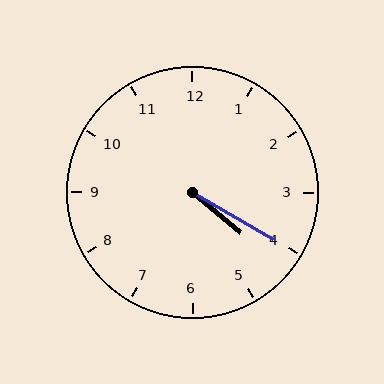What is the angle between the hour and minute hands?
Approximately 10 degrees.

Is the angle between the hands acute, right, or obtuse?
It is acute.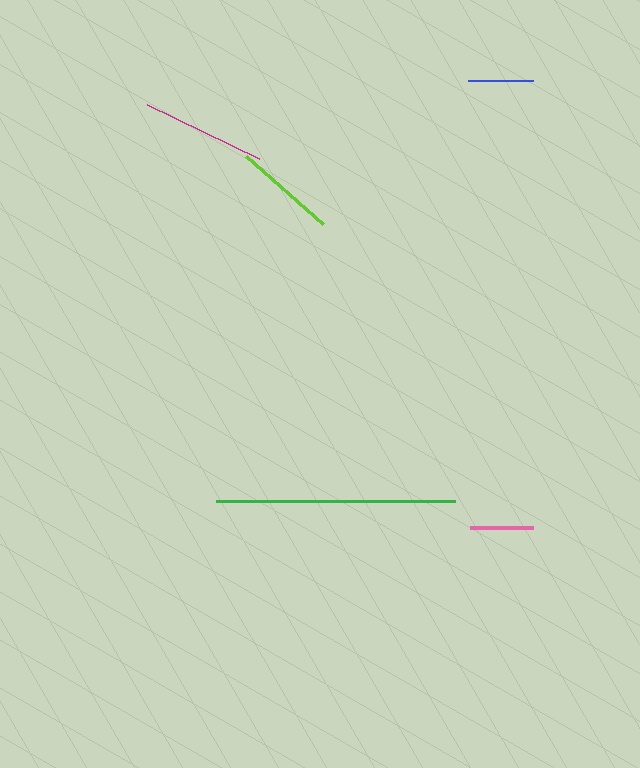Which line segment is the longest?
The green line is the longest at approximately 239 pixels.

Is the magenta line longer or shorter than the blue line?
The magenta line is longer than the blue line.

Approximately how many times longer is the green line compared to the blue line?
The green line is approximately 3.7 times the length of the blue line.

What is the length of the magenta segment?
The magenta segment is approximately 125 pixels long.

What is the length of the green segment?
The green segment is approximately 239 pixels long.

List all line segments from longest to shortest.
From longest to shortest: green, magenta, lime, blue, pink.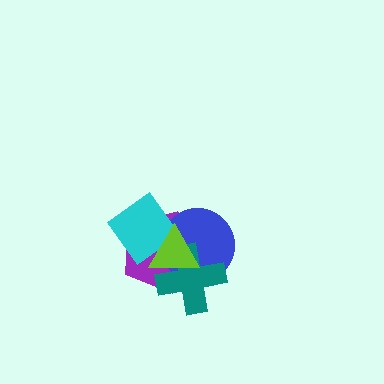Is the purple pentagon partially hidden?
Yes, it is partially covered by another shape.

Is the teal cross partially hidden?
Yes, it is partially covered by another shape.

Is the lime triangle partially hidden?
No, no other shape covers it.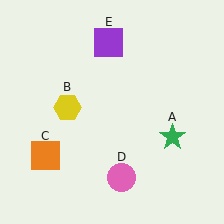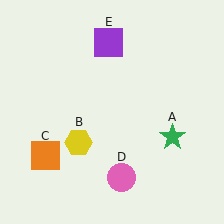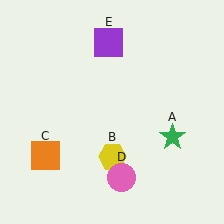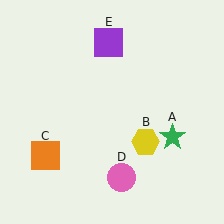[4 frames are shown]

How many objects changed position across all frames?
1 object changed position: yellow hexagon (object B).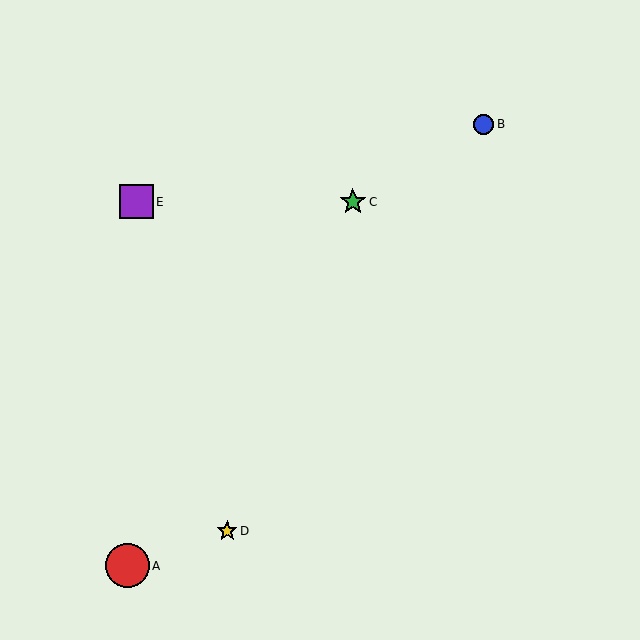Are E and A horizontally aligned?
No, E is at y≈202 and A is at y≈566.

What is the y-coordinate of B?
Object B is at y≈124.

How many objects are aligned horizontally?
2 objects (C, E) are aligned horizontally.